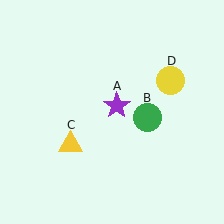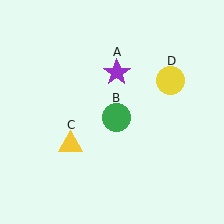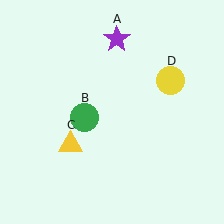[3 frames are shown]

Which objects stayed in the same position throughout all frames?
Yellow triangle (object C) and yellow circle (object D) remained stationary.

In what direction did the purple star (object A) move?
The purple star (object A) moved up.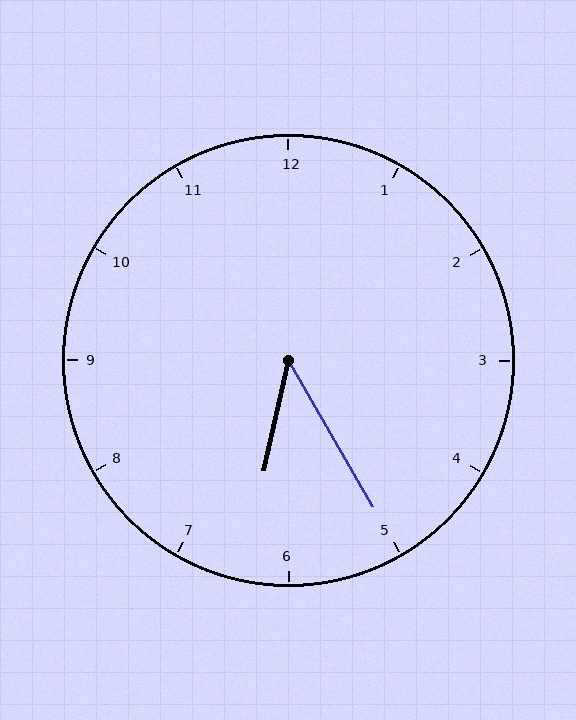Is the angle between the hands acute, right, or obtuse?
It is acute.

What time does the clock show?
6:25.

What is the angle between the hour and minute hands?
Approximately 42 degrees.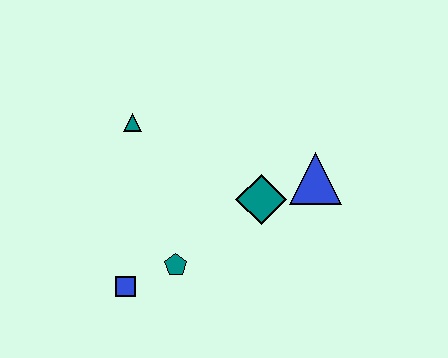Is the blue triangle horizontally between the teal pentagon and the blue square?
No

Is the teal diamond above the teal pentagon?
Yes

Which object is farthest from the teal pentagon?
The blue triangle is farthest from the teal pentagon.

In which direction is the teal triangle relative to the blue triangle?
The teal triangle is to the left of the blue triangle.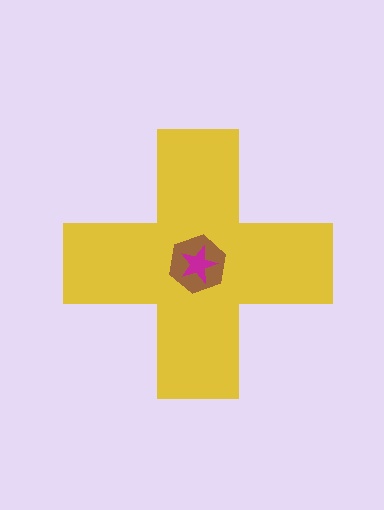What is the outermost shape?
The yellow cross.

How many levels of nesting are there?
3.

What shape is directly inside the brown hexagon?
The magenta star.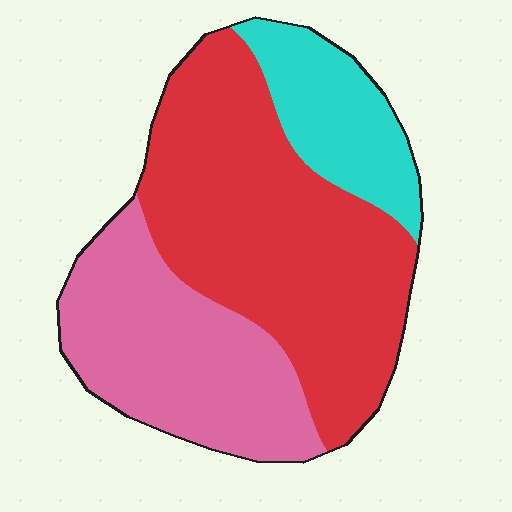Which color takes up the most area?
Red, at roughly 50%.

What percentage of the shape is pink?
Pink covers about 30% of the shape.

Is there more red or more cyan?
Red.